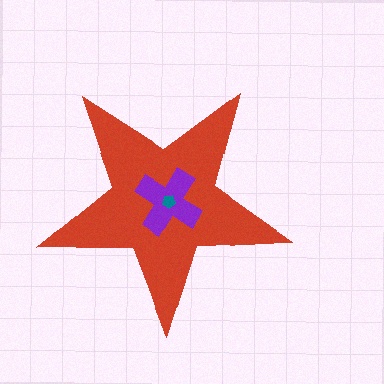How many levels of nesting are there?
3.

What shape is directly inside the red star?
The purple cross.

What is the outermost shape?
The red star.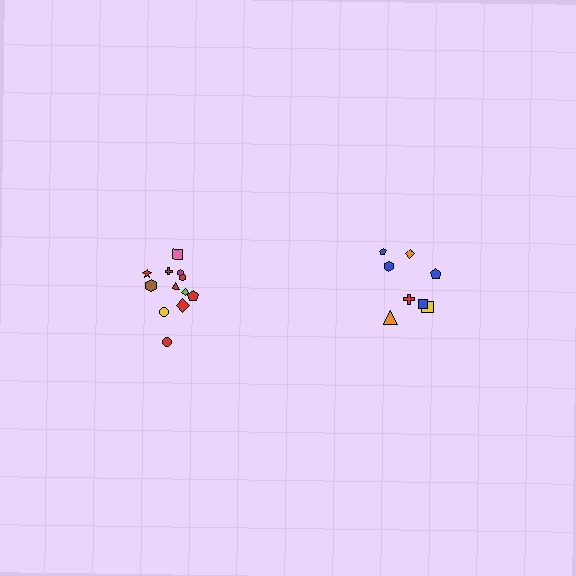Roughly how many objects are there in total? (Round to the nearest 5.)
Roughly 20 objects in total.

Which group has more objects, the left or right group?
The left group.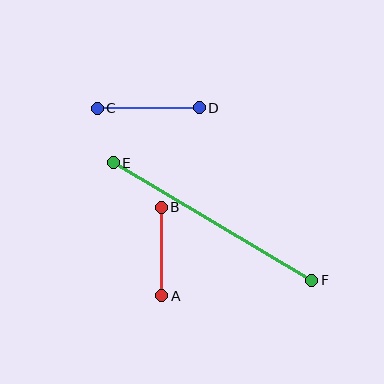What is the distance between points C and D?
The distance is approximately 102 pixels.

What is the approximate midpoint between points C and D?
The midpoint is at approximately (148, 108) pixels.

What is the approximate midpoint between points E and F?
The midpoint is at approximately (212, 221) pixels.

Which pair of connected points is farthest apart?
Points E and F are farthest apart.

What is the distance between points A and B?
The distance is approximately 88 pixels.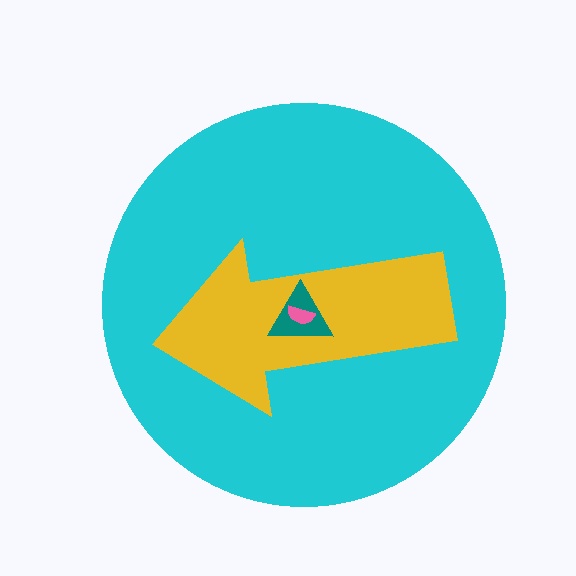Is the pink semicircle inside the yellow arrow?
Yes.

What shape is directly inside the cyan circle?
The yellow arrow.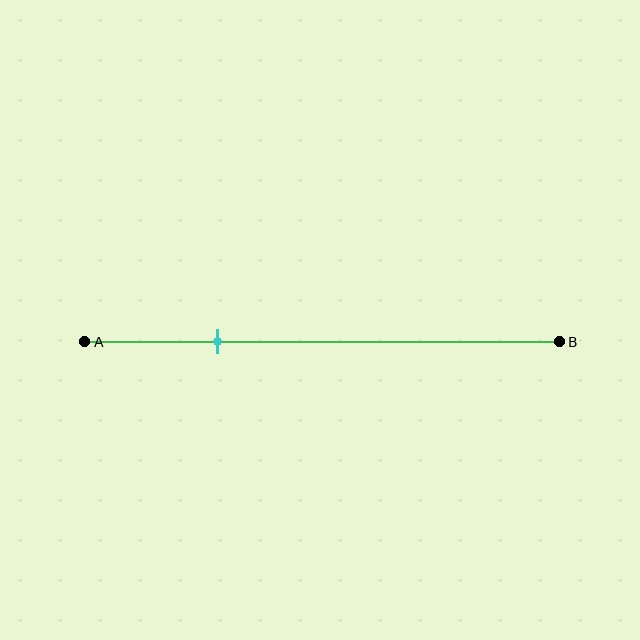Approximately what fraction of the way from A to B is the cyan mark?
The cyan mark is approximately 30% of the way from A to B.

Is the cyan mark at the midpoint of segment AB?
No, the mark is at about 30% from A, not at the 50% midpoint.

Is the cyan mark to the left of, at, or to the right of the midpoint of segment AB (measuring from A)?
The cyan mark is to the left of the midpoint of segment AB.